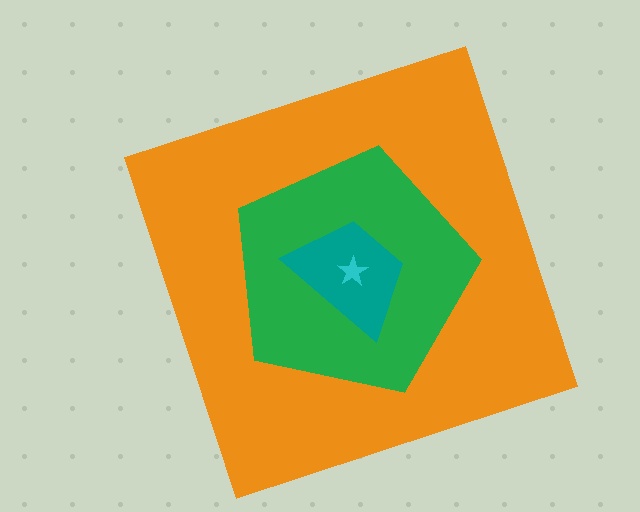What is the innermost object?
The cyan star.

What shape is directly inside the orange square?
The green pentagon.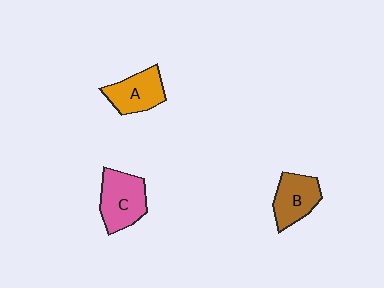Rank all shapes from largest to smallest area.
From largest to smallest: C (pink), B (brown), A (orange).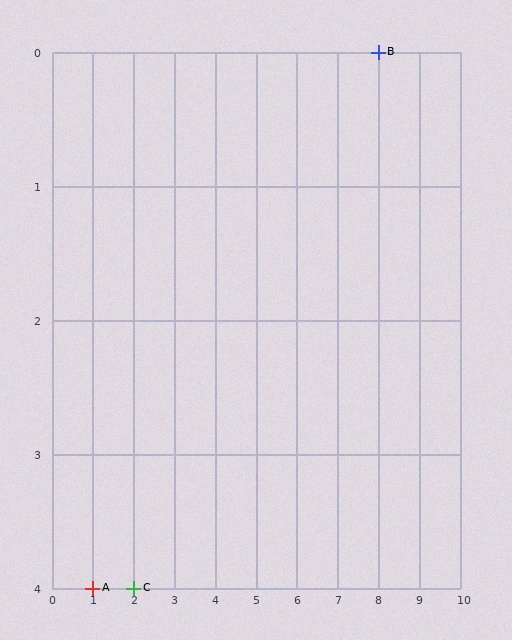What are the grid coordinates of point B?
Point B is at grid coordinates (8, 0).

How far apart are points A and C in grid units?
Points A and C are 1 column apart.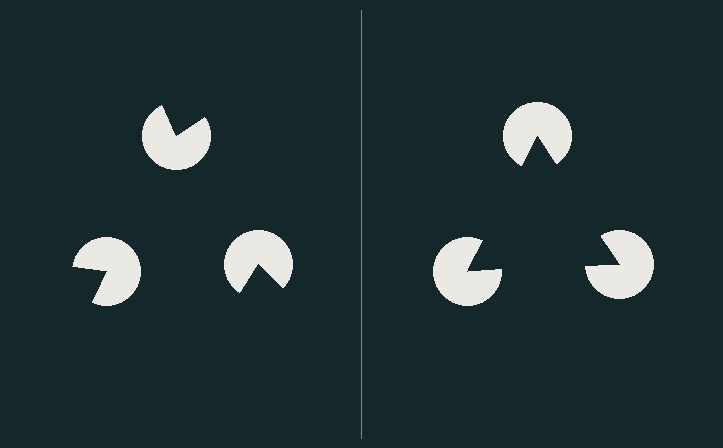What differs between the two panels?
The pac-man discs are positioned identically on both sides; only the wedge orientations differ. On the right they align to a triangle; on the left they are misaligned.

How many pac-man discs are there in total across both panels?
6 — 3 on each side.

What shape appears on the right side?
An illusory triangle.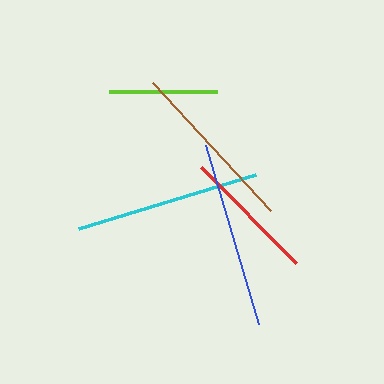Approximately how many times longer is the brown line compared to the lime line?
The brown line is approximately 1.6 times the length of the lime line.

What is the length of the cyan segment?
The cyan segment is approximately 185 pixels long.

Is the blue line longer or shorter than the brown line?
The blue line is longer than the brown line.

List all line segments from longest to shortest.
From longest to shortest: blue, cyan, brown, red, lime.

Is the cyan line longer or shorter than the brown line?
The cyan line is longer than the brown line.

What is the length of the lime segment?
The lime segment is approximately 108 pixels long.